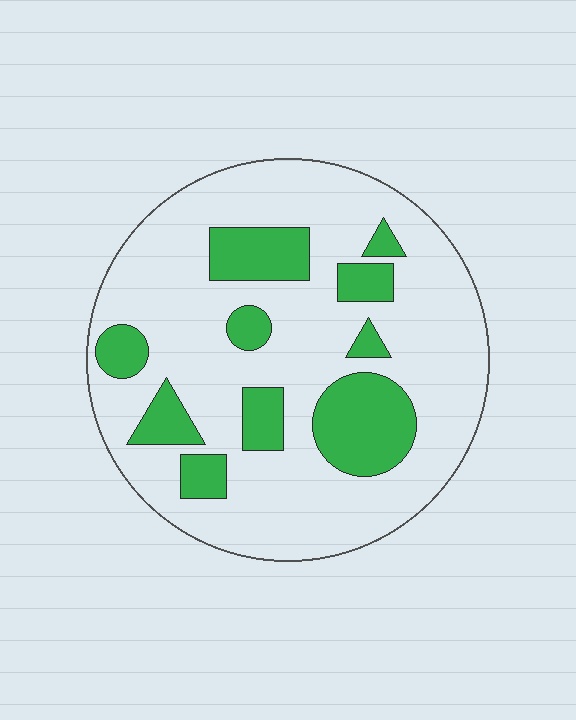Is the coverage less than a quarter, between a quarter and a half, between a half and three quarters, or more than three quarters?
Less than a quarter.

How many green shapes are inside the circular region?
10.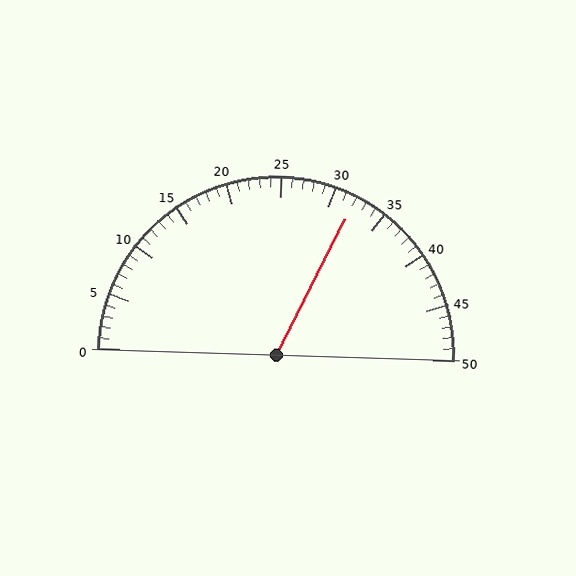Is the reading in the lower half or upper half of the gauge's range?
The reading is in the upper half of the range (0 to 50).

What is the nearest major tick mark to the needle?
The nearest major tick mark is 30.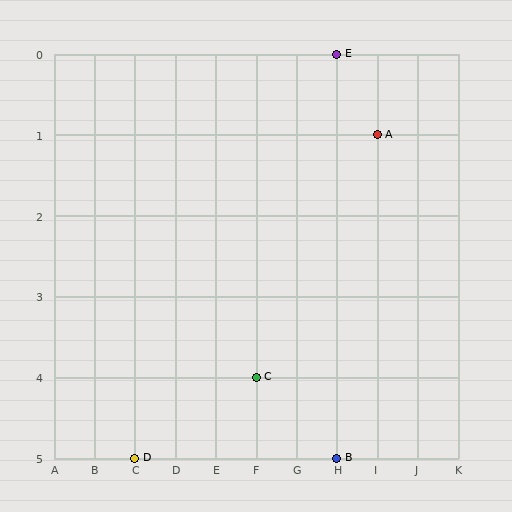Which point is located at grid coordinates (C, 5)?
Point D is at (C, 5).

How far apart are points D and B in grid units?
Points D and B are 5 columns apart.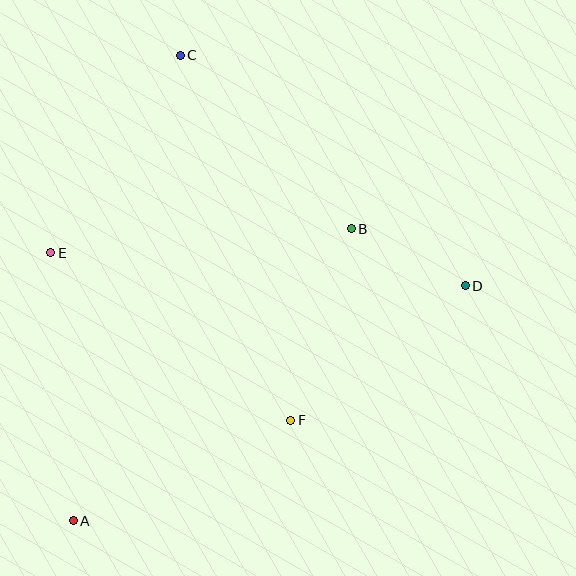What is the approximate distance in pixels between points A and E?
The distance between A and E is approximately 269 pixels.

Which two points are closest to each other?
Points B and D are closest to each other.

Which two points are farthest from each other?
Points A and C are farthest from each other.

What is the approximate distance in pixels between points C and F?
The distance between C and F is approximately 382 pixels.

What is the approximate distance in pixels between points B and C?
The distance between B and C is approximately 244 pixels.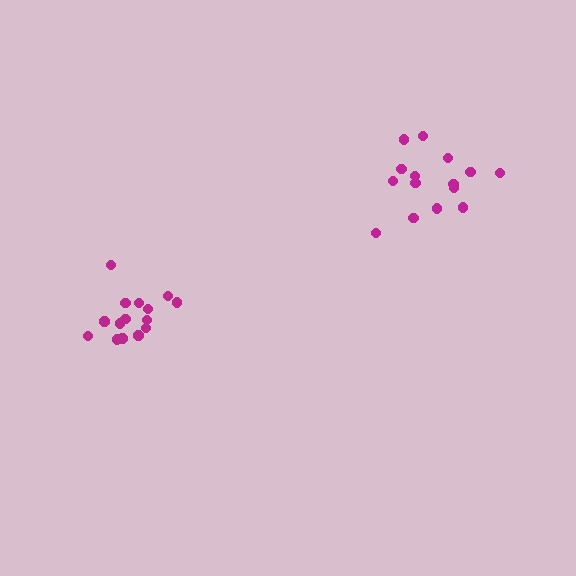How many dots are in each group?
Group 1: 15 dots, Group 2: 15 dots (30 total).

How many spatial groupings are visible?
There are 2 spatial groupings.